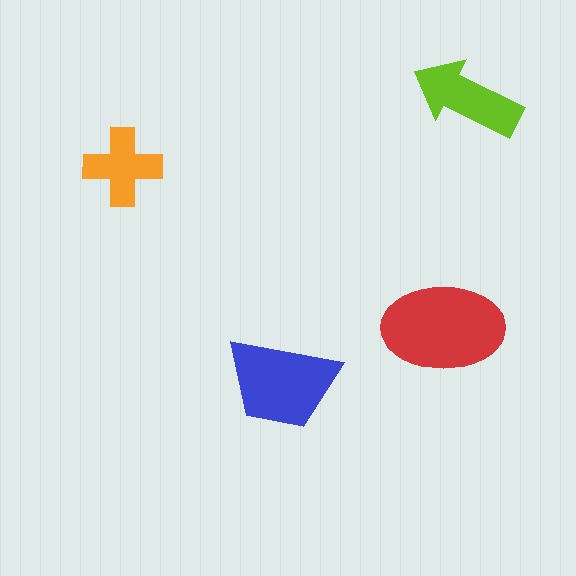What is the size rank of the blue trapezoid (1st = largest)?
2nd.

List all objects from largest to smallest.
The red ellipse, the blue trapezoid, the lime arrow, the orange cross.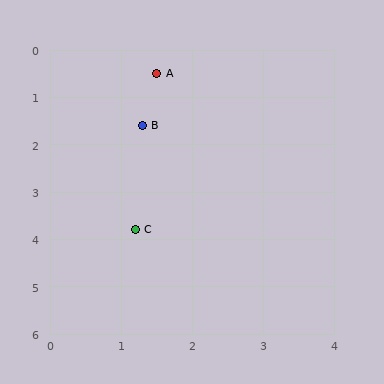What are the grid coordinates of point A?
Point A is at approximately (1.5, 0.5).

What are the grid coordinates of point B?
Point B is at approximately (1.3, 1.6).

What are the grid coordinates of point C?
Point C is at approximately (1.2, 3.8).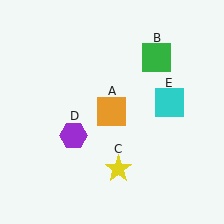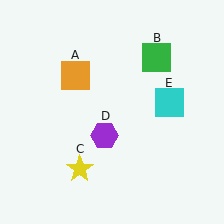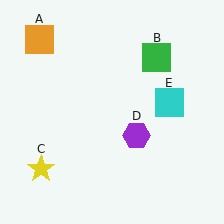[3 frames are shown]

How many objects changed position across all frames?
3 objects changed position: orange square (object A), yellow star (object C), purple hexagon (object D).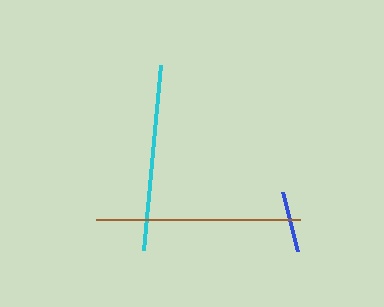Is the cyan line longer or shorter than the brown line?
The brown line is longer than the cyan line.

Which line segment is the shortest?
The blue line is the shortest at approximately 62 pixels.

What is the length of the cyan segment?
The cyan segment is approximately 186 pixels long.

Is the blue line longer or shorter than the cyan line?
The cyan line is longer than the blue line.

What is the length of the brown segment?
The brown segment is approximately 204 pixels long.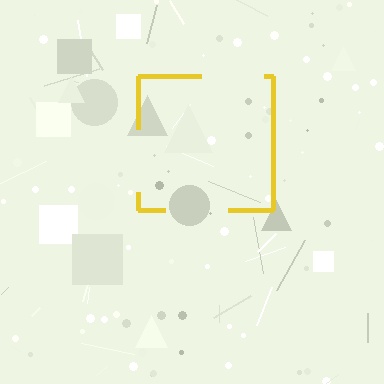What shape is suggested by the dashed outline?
The dashed outline suggests a square.